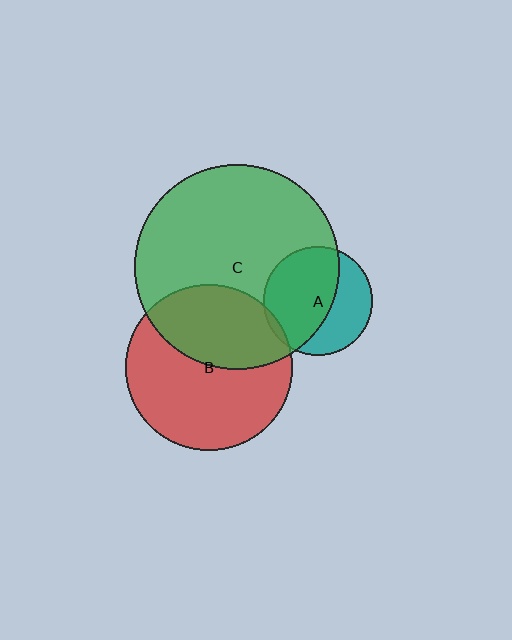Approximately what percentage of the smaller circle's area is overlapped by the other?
Approximately 40%.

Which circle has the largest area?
Circle C (green).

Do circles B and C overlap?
Yes.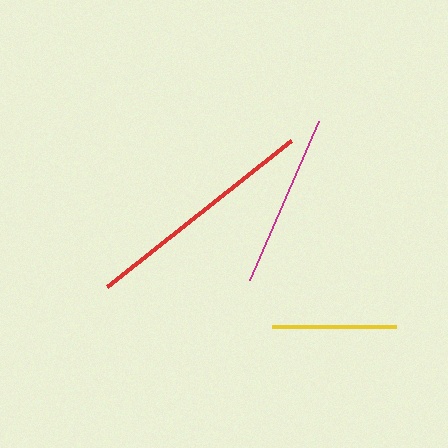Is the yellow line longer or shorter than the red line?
The red line is longer than the yellow line.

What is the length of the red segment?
The red segment is approximately 234 pixels long.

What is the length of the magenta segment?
The magenta segment is approximately 173 pixels long.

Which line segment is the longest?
The red line is the longest at approximately 234 pixels.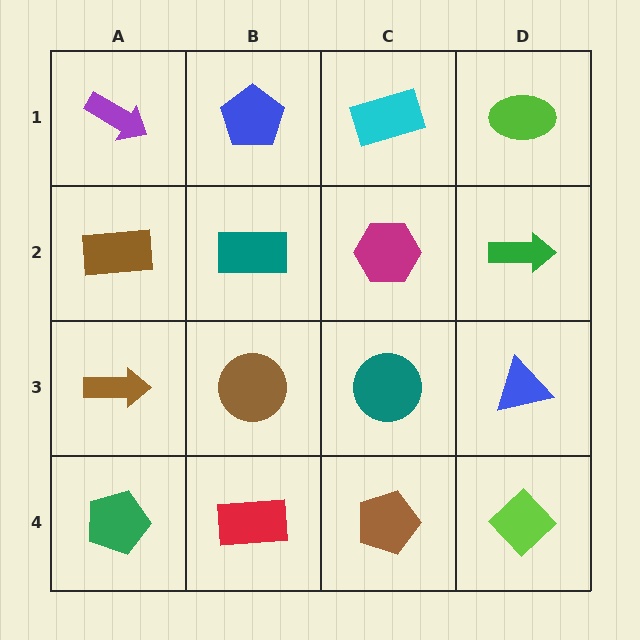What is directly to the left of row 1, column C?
A blue pentagon.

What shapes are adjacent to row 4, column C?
A teal circle (row 3, column C), a red rectangle (row 4, column B), a lime diamond (row 4, column D).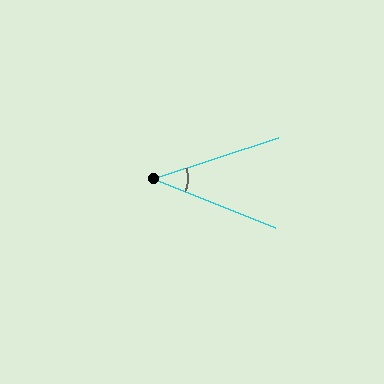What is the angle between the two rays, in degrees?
Approximately 40 degrees.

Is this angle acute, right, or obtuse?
It is acute.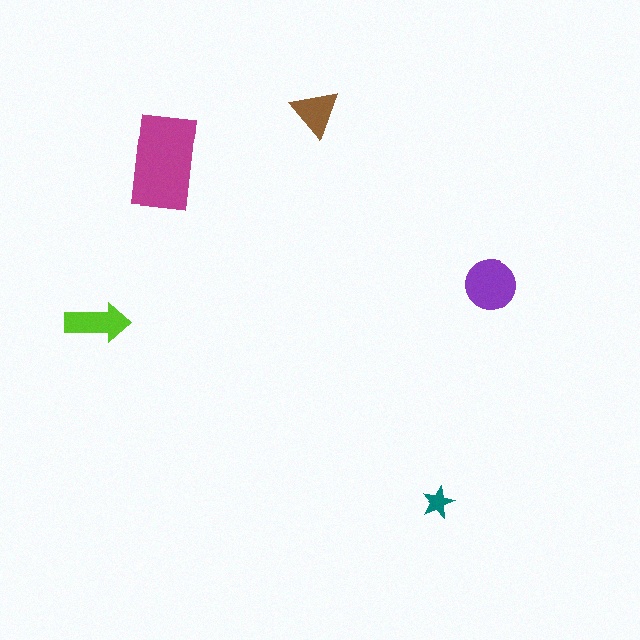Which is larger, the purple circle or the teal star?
The purple circle.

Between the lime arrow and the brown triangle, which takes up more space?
The lime arrow.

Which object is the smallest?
The teal star.